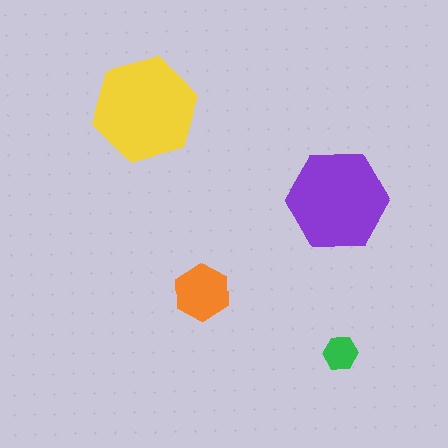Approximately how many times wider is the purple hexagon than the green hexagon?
About 3 times wider.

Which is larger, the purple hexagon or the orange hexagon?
The purple one.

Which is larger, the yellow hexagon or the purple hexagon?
The yellow one.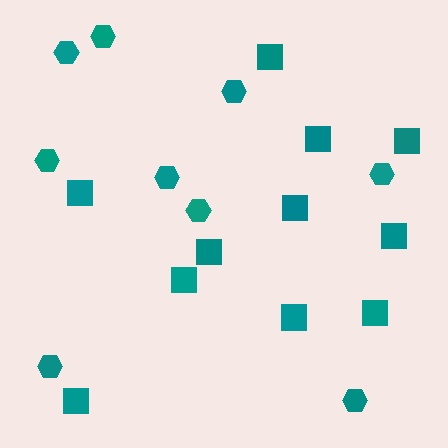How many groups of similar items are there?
There are 2 groups: one group of squares (11) and one group of hexagons (9).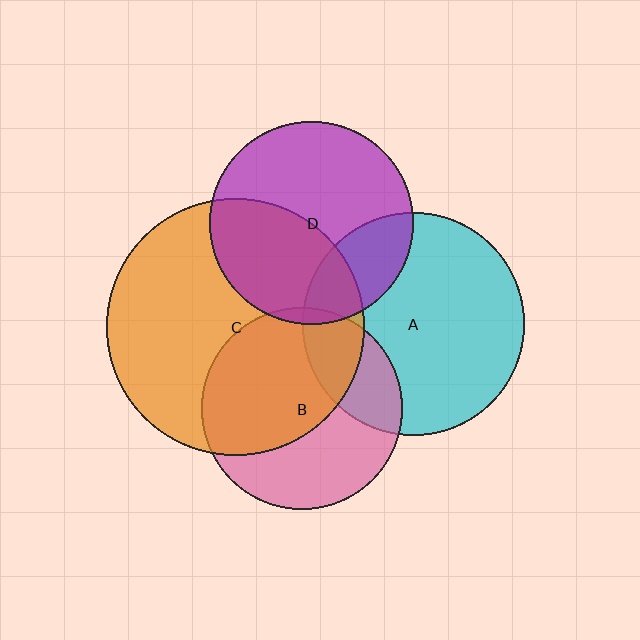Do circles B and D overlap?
Yes.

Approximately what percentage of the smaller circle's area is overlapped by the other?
Approximately 5%.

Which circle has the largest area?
Circle C (orange).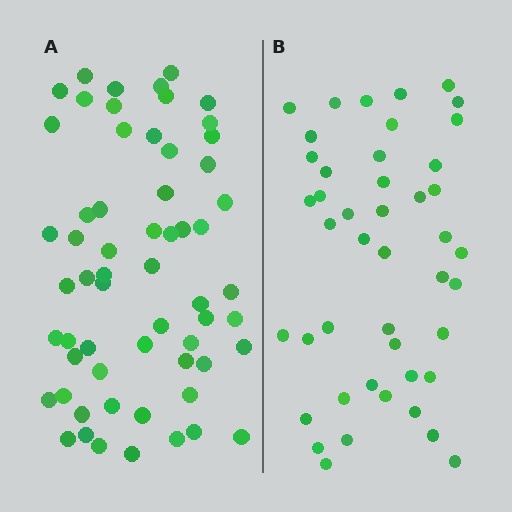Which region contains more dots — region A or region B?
Region A (the left region) has more dots.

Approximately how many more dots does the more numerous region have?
Region A has approximately 15 more dots than region B.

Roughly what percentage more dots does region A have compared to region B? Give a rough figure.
About 35% more.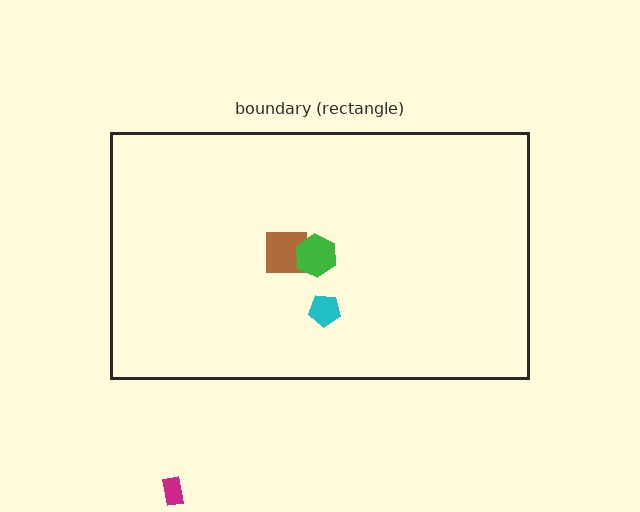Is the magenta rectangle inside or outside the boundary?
Outside.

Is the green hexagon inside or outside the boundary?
Inside.